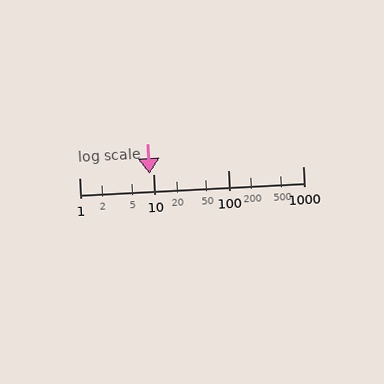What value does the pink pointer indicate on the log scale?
The pointer indicates approximately 8.9.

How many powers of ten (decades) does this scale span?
The scale spans 3 decades, from 1 to 1000.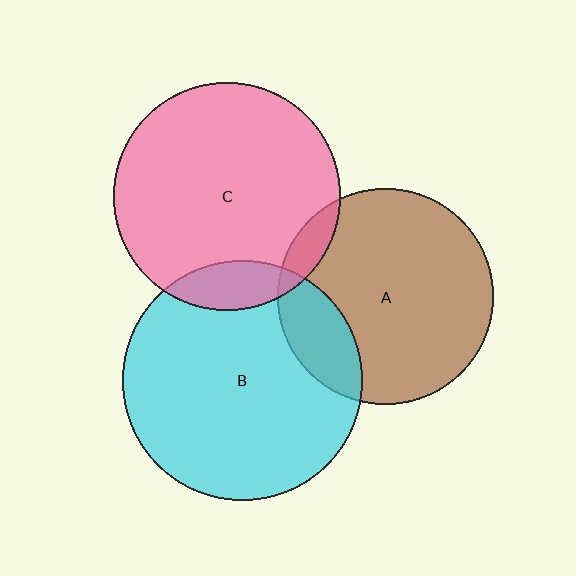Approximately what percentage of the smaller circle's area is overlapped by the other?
Approximately 5%.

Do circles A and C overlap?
Yes.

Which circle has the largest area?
Circle B (cyan).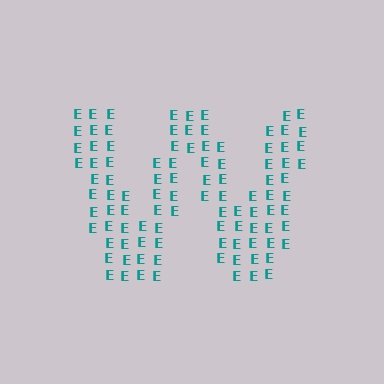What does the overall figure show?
The overall figure shows the letter W.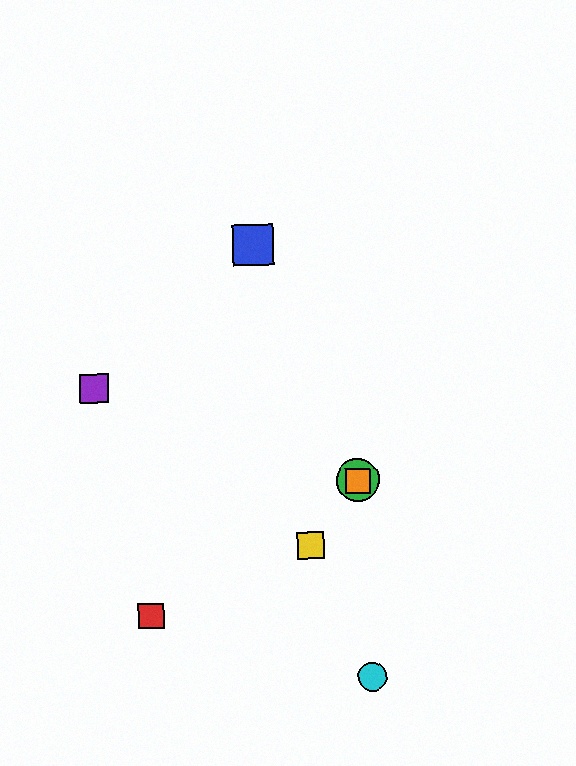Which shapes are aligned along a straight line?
The blue square, the green circle, the orange square are aligned along a straight line.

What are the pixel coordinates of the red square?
The red square is at (151, 616).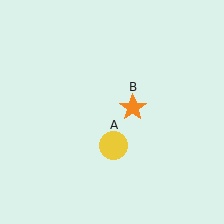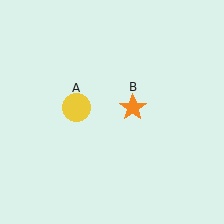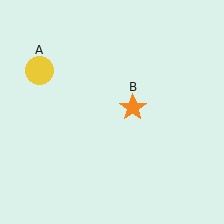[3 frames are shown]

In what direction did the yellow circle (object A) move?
The yellow circle (object A) moved up and to the left.